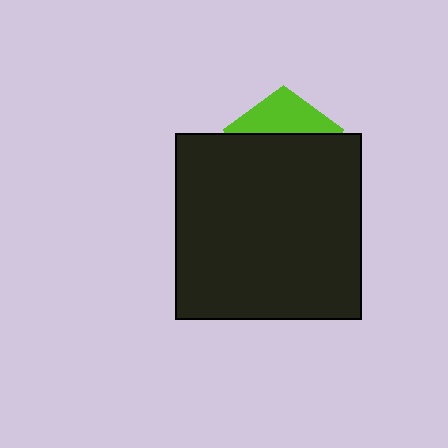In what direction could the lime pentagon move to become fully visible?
The lime pentagon could move up. That would shift it out from behind the black square entirely.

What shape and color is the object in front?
The object in front is a black square.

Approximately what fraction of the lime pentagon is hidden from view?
Roughly 67% of the lime pentagon is hidden behind the black square.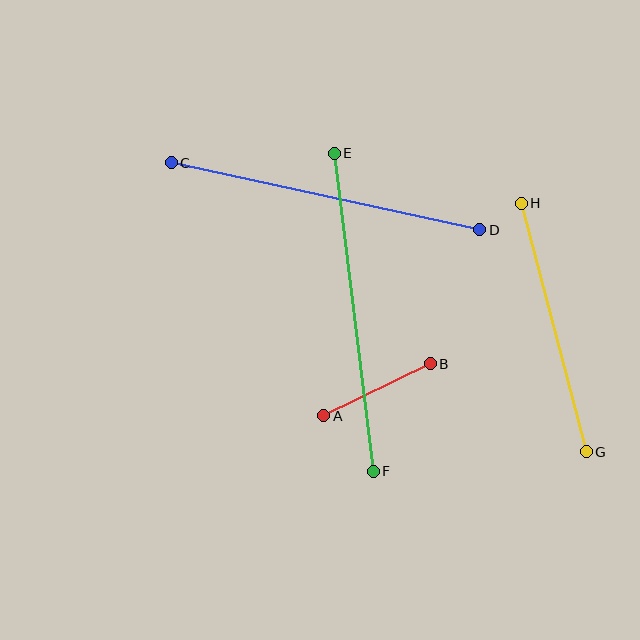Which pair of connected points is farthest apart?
Points E and F are farthest apart.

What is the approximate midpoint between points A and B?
The midpoint is at approximately (377, 390) pixels.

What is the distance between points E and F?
The distance is approximately 320 pixels.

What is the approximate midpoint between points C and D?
The midpoint is at approximately (325, 196) pixels.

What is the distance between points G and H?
The distance is approximately 257 pixels.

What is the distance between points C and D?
The distance is approximately 316 pixels.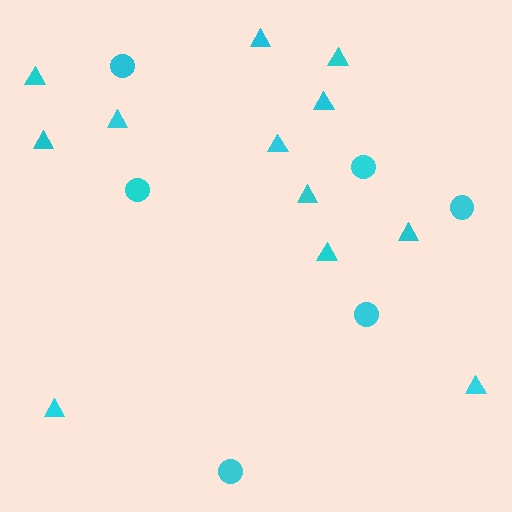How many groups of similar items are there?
There are 2 groups: one group of circles (6) and one group of triangles (12).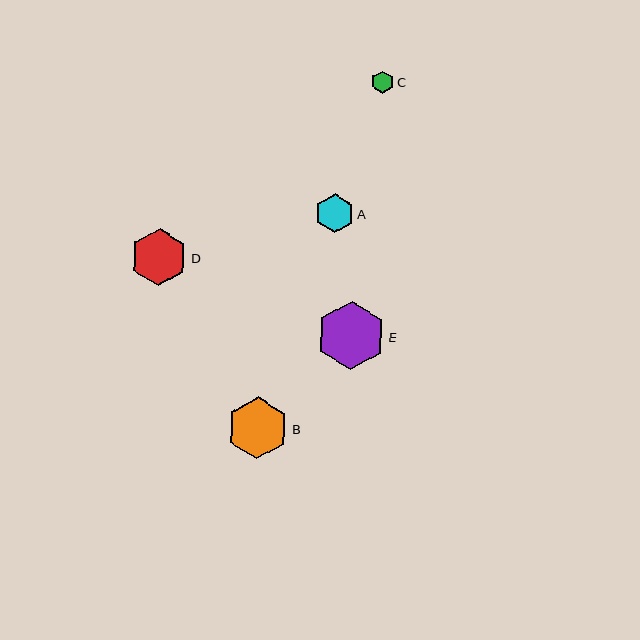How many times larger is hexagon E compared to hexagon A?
Hexagon E is approximately 1.7 times the size of hexagon A.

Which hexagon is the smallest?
Hexagon C is the smallest with a size of approximately 23 pixels.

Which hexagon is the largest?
Hexagon E is the largest with a size of approximately 68 pixels.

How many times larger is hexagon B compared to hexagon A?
Hexagon B is approximately 1.6 times the size of hexagon A.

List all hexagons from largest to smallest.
From largest to smallest: E, B, D, A, C.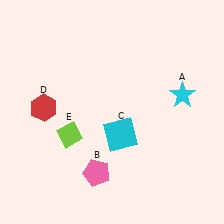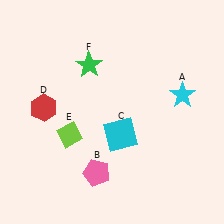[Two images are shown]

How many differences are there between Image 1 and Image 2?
There is 1 difference between the two images.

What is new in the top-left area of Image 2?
A green star (F) was added in the top-left area of Image 2.